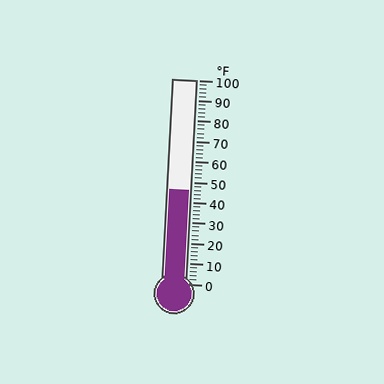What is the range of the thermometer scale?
The thermometer scale ranges from 0°F to 100°F.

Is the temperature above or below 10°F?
The temperature is above 10°F.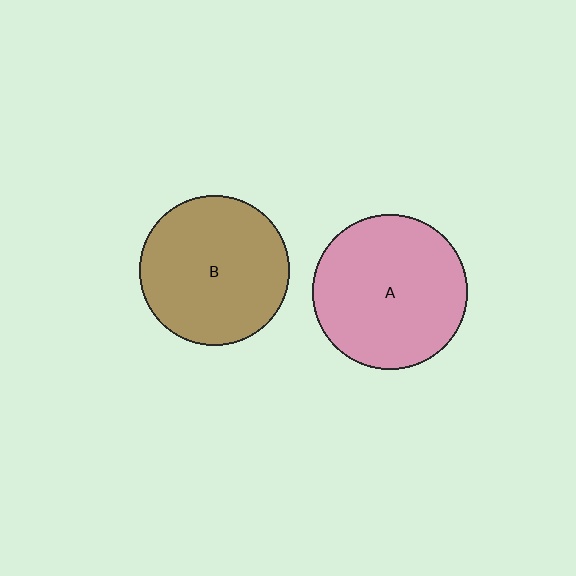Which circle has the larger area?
Circle A (pink).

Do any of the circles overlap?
No, none of the circles overlap.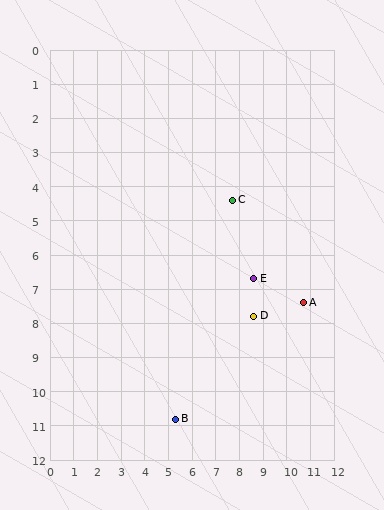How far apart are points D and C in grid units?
Points D and C are about 3.5 grid units apart.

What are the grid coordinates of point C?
Point C is at approximately (7.7, 4.4).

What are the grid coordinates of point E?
Point E is at approximately (8.6, 6.7).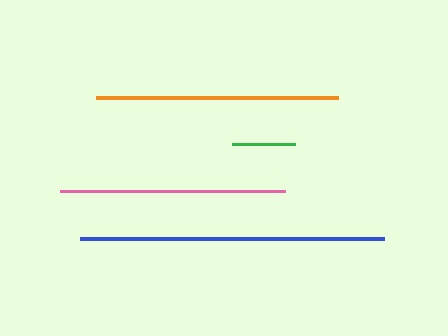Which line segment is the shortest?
The green line is the shortest at approximately 62 pixels.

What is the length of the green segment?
The green segment is approximately 62 pixels long.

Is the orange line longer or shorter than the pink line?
The orange line is longer than the pink line.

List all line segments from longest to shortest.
From longest to shortest: blue, orange, pink, green.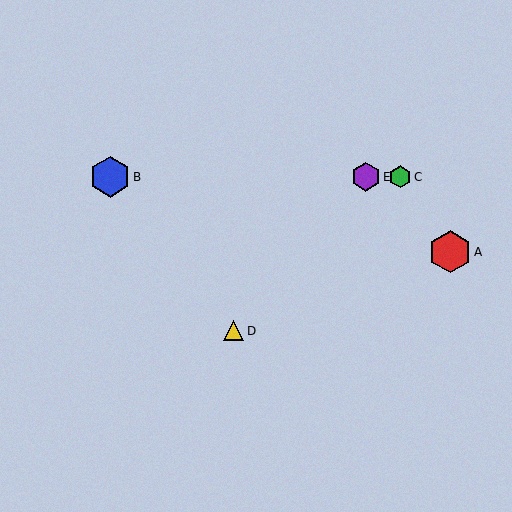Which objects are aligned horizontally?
Objects B, C, E are aligned horizontally.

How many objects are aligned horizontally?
3 objects (B, C, E) are aligned horizontally.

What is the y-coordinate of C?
Object C is at y≈177.